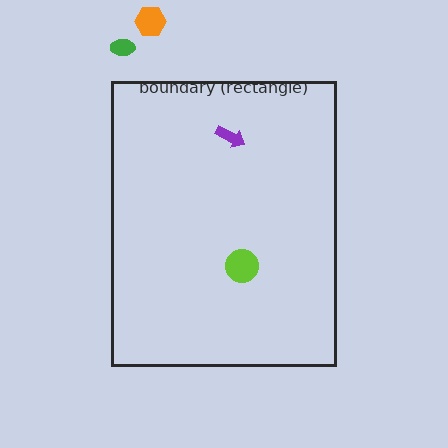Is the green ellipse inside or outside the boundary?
Outside.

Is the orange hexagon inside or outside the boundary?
Outside.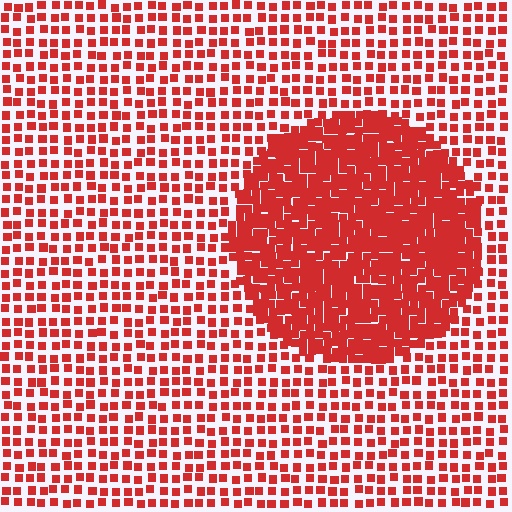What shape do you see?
I see a circle.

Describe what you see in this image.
The image contains small red elements arranged at two different densities. A circle-shaped region is visible where the elements are more densely packed than the surrounding area.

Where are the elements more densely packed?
The elements are more densely packed inside the circle boundary.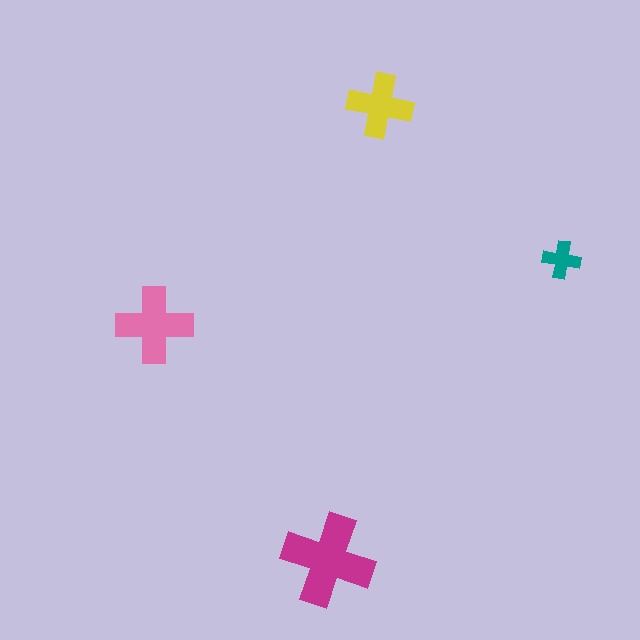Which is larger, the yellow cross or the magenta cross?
The magenta one.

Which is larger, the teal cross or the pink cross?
The pink one.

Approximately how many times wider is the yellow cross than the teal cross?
About 1.5 times wider.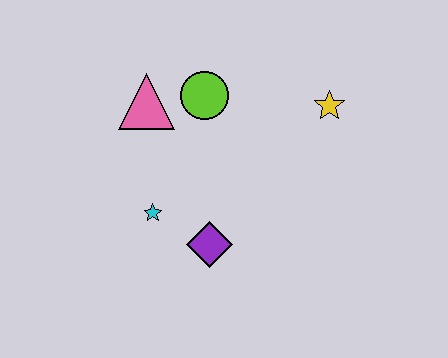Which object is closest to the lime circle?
The pink triangle is closest to the lime circle.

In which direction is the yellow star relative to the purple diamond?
The yellow star is above the purple diamond.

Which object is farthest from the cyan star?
The yellow star is farthest from the cyan star.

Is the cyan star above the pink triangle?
No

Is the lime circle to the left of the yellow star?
Yes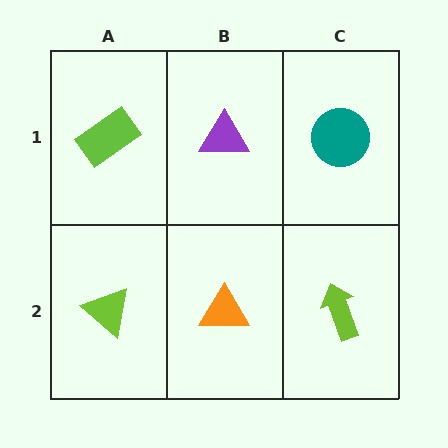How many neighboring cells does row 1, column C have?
2.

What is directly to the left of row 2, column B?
A lime triangle.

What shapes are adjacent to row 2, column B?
A purple triangle (row 1, column B), a lime triangle (row 2, column A), a lime arrow (row 2, column C).